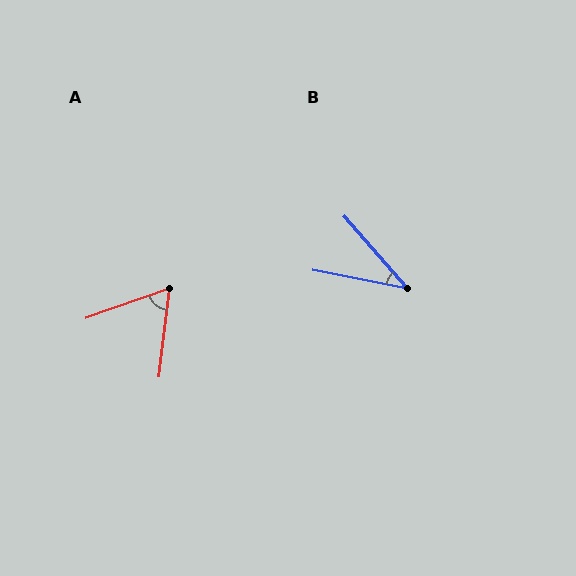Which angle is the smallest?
B, at approximately 38 degrees.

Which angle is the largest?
A, at approximately 64 degrees.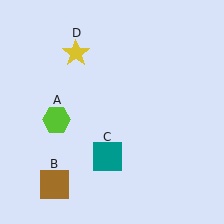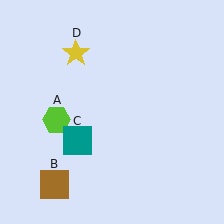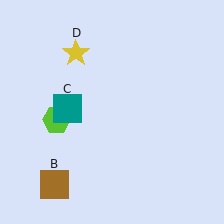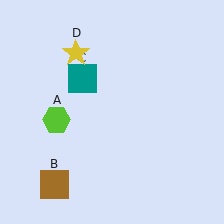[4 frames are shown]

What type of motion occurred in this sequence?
The teal square (object C) rotated clockwise around the center of the scene.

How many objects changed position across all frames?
1 object changed position: teal square (object C).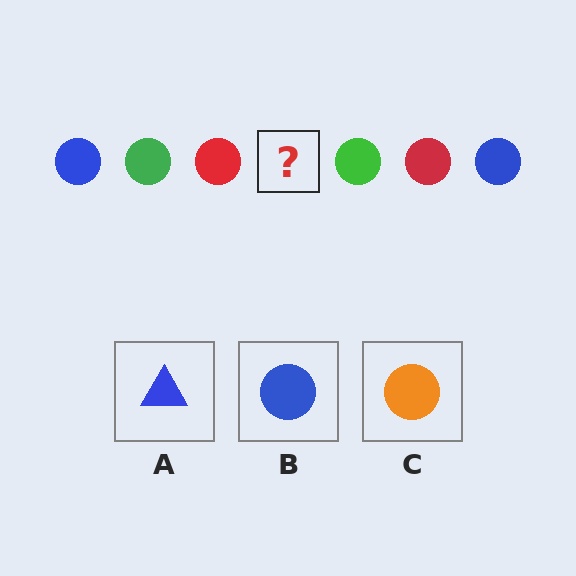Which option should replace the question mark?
Option B.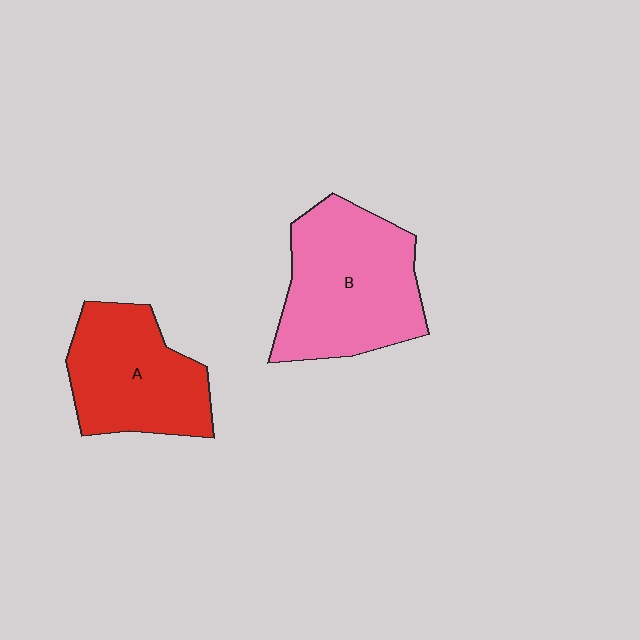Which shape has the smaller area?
Shape A (red).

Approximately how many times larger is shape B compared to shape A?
Approximately 1.2 times.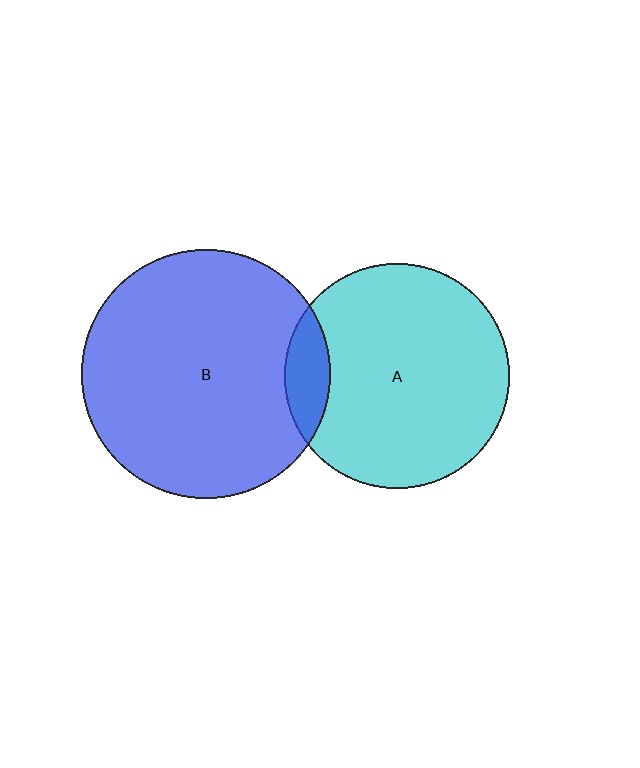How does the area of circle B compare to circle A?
Approximately 1.2 times.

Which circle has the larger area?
Circle B (blue).